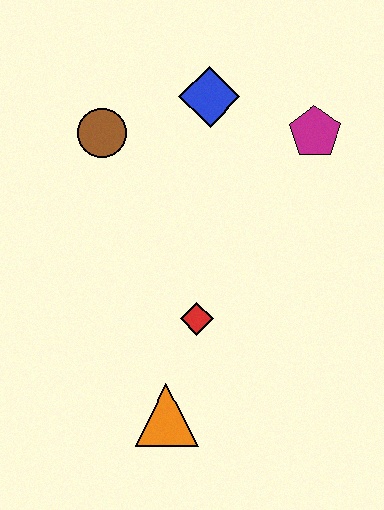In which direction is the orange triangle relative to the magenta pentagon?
The orange triangle is below the magenta pentagon.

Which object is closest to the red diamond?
The orange triangle is closest to the red diamond.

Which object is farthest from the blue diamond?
The orange triangle is farthest from the blue diamond.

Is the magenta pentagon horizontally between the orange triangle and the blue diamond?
No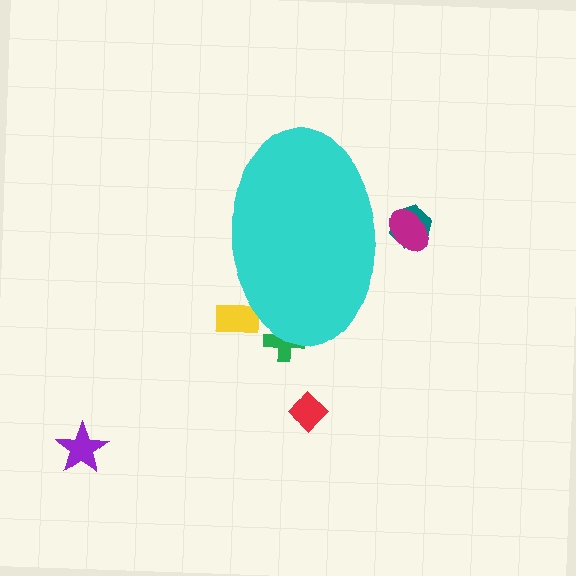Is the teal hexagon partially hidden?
Yes, the teal hexagon is partially hidden behind the cyan ellipse.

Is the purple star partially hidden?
No, the purple star is fully visible.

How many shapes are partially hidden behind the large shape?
4 shapes are partially hidden.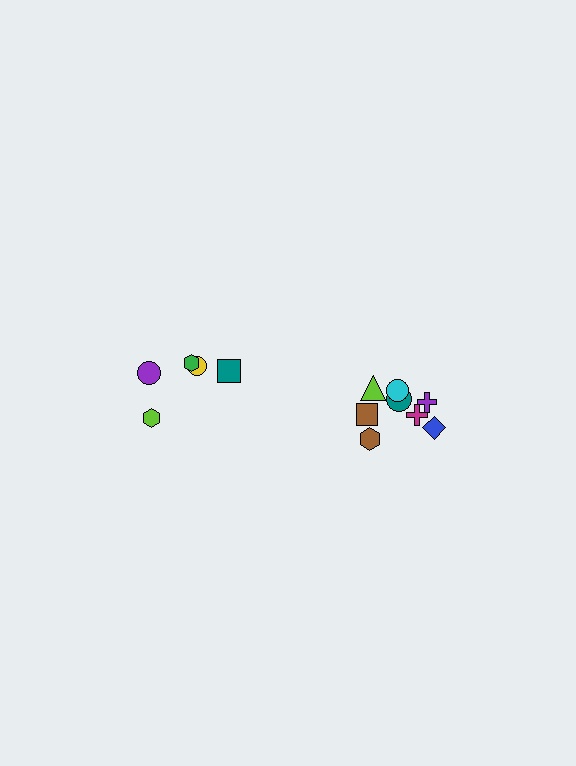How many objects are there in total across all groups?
There are 13 objects.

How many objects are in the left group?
There are 5 objects.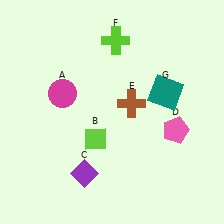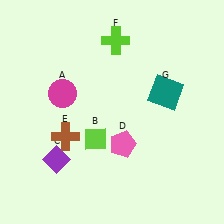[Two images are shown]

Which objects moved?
The objects that moved are: the purple diamond (C), the pink pentagon (D), the brown cross (E).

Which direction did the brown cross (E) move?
The brown cross (E) moved left.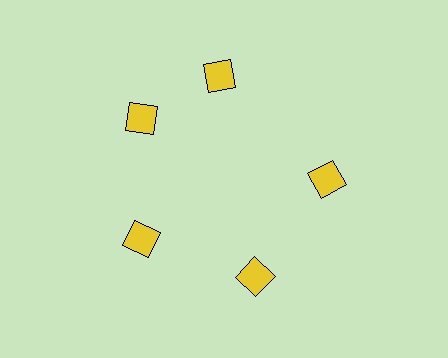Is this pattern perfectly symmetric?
No. The 5 yellow diamonds are arranged in a ring, but one element near the 1 o'clock position is rotated out of alignment along the ring, breaking the 5-fold rotational symmetry.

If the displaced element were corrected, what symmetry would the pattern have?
It would have 5-fold rotational symmetry — the pattern would map onto itself every 72 degrees.